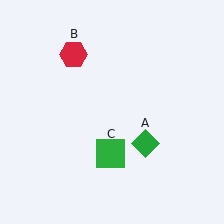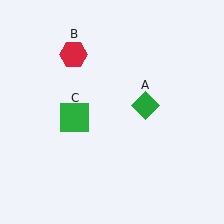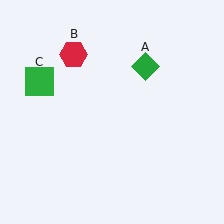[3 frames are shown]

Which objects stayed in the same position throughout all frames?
Red hexagon (object B) remained stationary.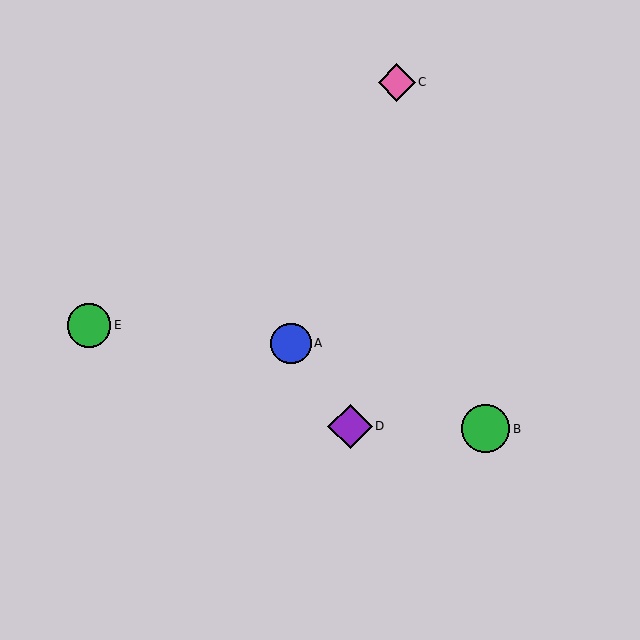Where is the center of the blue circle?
The center of the blue circle is at (291, 343).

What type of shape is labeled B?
Shape B is a green circle.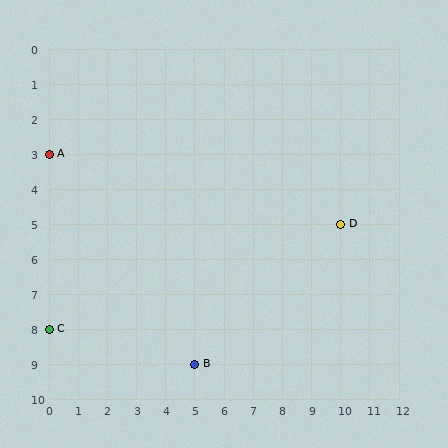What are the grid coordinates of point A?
Point A is at grid coordinates (0, 3).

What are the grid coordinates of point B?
Point B is at grid coordinates (5, 9).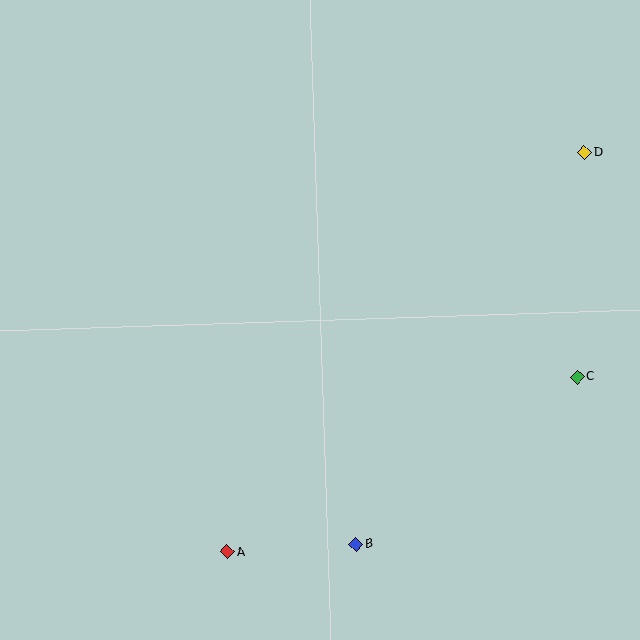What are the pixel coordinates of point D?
Point D is at (584, 152).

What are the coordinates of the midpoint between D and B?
The midpoint between D and B is at (470, 348).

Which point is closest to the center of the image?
Point B at (356, 544) is closest to the center.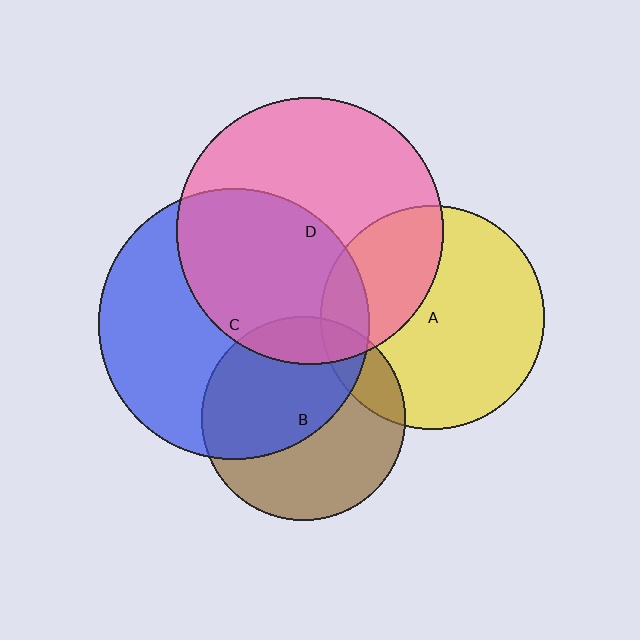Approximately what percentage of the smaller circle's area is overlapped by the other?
Approximately 30%.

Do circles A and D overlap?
Yes.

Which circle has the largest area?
Circle C (blue).